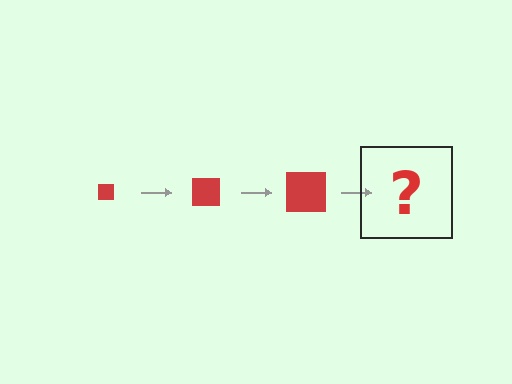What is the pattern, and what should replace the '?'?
The pattern is that the square gets progressively larger each step. The '?' should be a red square, larger than the previous one.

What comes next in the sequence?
The next element should be a red square, larger than the previous one.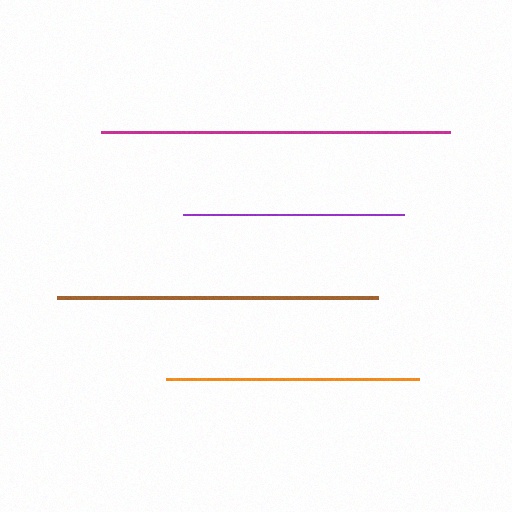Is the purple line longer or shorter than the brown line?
The brown line is longer than the purple line.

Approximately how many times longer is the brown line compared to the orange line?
The brown line is approximately 1.3 times the length of the orange line.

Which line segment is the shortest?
The purple line is the shortest at approximately 221 pixels.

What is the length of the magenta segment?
The magenta segment is approximately 348 pixels long.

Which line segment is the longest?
The magenta line is the longest at approximately 348 pixels.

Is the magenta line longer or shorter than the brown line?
The magenta line is longer than the brown line.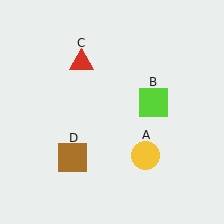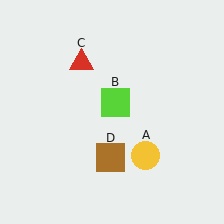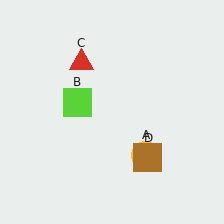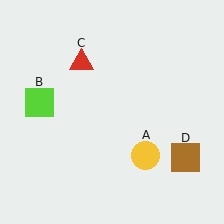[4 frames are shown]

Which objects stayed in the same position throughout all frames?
Yellow circle (object A) and red triangle (object C) remained stationary.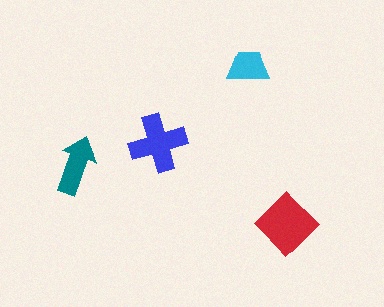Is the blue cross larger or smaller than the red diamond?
Smaller.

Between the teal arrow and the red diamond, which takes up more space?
The red diamond.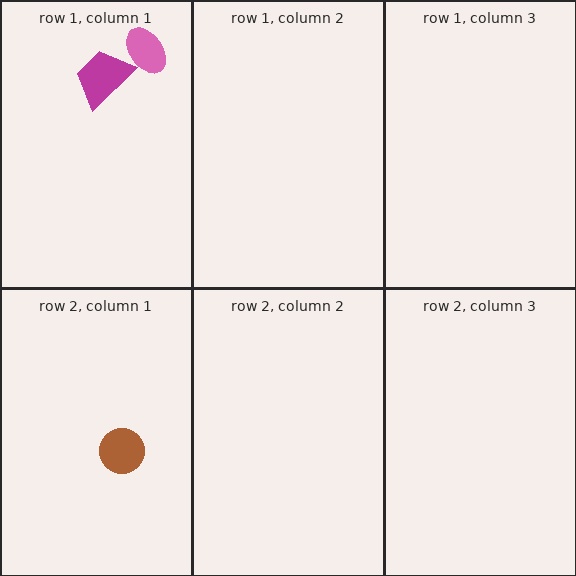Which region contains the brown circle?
The row 2, column 1 region.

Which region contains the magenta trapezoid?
The row 1, column 1 region.